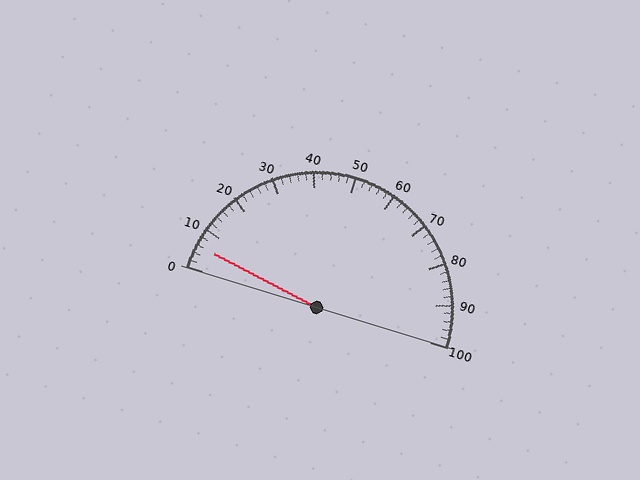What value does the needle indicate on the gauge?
The needle indicates approximately 6.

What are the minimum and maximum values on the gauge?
The gauge ranges from 0 to 100.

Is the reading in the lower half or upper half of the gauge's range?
The reading is in the lower half of the range (0 to 100).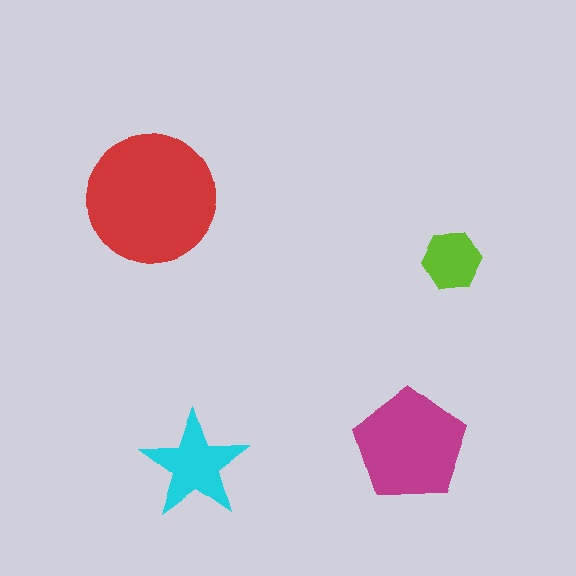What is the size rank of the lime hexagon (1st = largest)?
4th.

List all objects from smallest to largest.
The lime hexagon, the cyan star, the magenta pentagon, the red circle.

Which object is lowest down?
The cyan star is bottommost.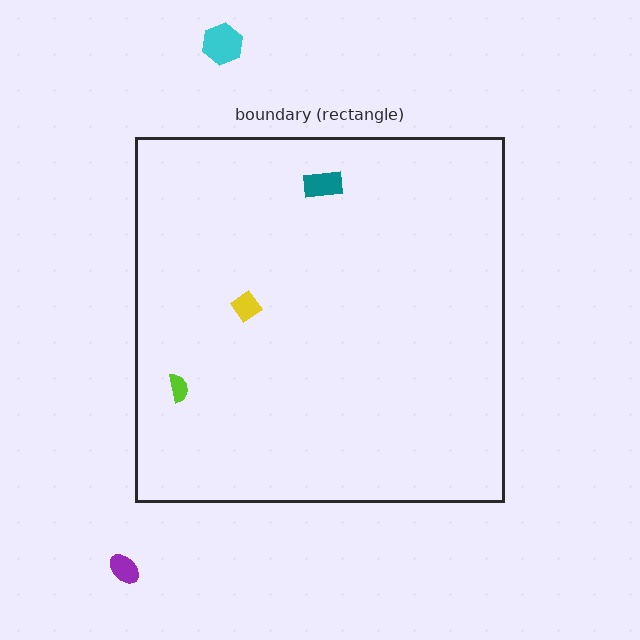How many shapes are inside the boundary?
3 inside, 2 outside.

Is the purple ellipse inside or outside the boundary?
Outside.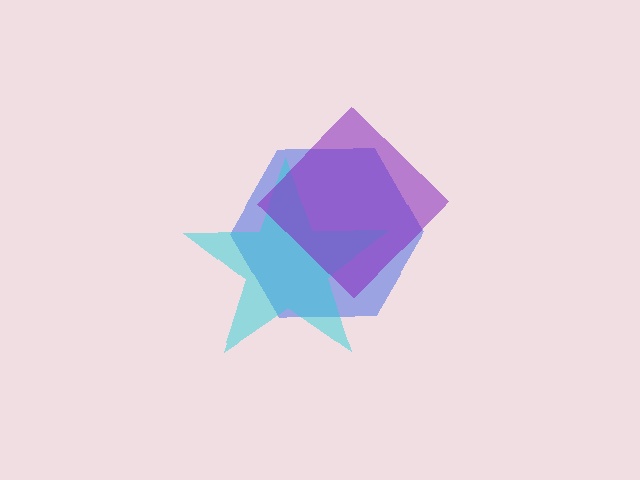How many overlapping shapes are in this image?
There are 3 overlapping shapes in the image.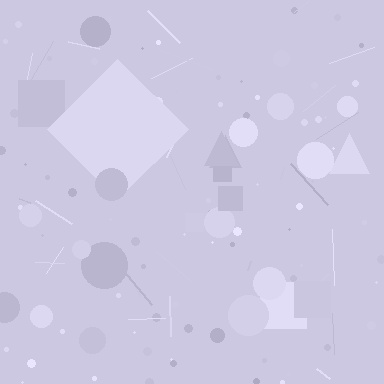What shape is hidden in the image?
A diamond is hidden in the image.